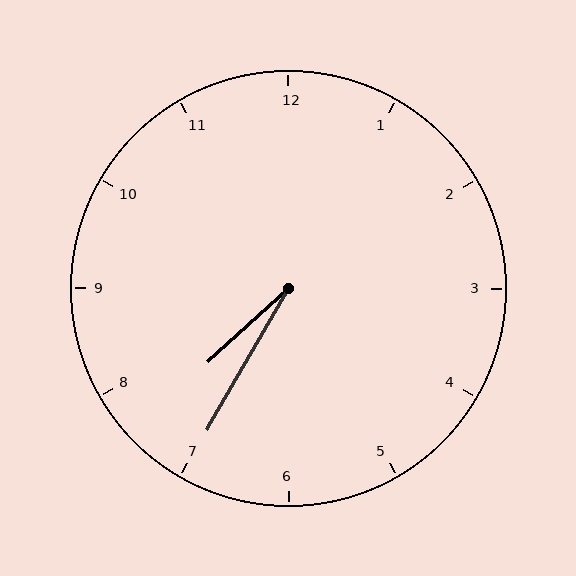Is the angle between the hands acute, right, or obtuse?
It is acute.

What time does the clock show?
7:35.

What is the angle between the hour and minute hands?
Approximately 18 degrees.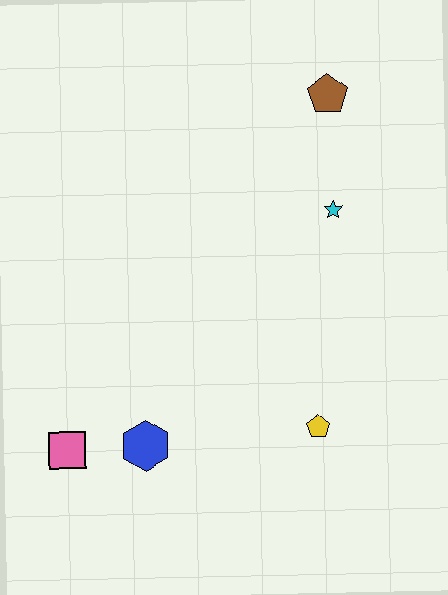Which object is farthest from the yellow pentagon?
The brown pentagon is farthest from the yellow pentagon.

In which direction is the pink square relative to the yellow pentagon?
The pink square is to the left of the yellow pentagon.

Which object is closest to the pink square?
The blue hexagon is closest to the pink square.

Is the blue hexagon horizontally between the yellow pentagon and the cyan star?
No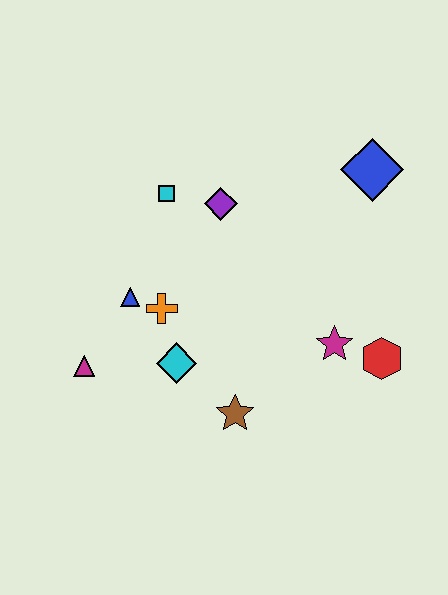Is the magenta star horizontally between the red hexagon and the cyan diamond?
Yes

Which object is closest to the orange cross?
The blue triangle is closest to the orange cross.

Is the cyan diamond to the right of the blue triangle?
Yes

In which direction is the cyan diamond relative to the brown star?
The cyan diamond is to the left of the brown star.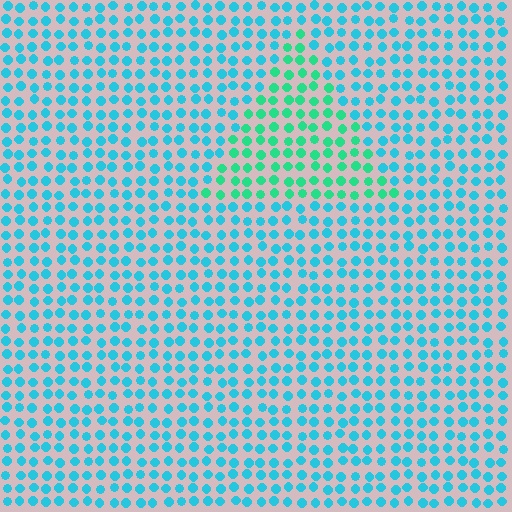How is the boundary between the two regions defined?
The boundary is defined purely by a slight shift in hue (about 35 degrees). Spacing, size, and orientation are identical on both sides.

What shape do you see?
I see a triangle.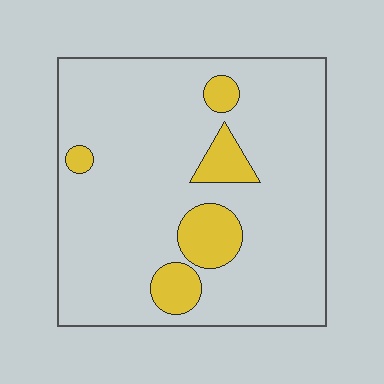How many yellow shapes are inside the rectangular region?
5.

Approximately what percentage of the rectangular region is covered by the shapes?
Approximately 15%.